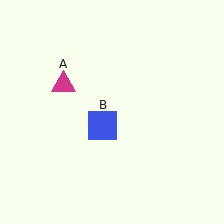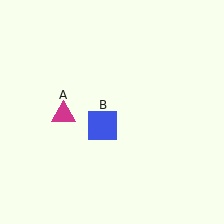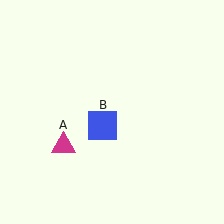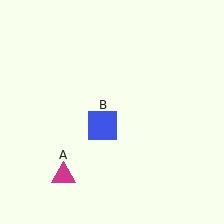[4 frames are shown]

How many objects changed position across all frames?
1 object changed position: magenta triangle (object A).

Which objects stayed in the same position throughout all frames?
Blue square (object B) remained stationary.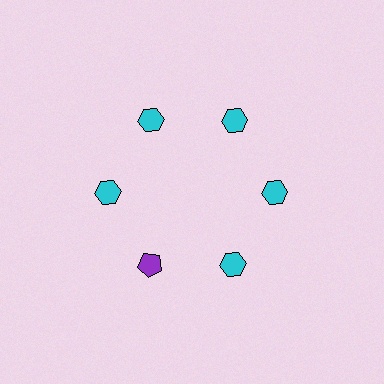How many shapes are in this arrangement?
There are 6 shapes arranged in a ring pattern.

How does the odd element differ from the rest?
It differs in both color (purple instead of cyan) and shape (pentagon instead of hexagon).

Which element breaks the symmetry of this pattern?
The purple pentagon at roughly the 7 o'clock position breaks the symmetry. All other shapes are cyan hexagons.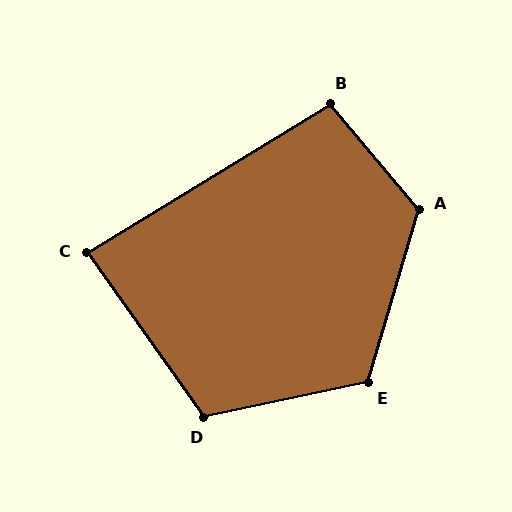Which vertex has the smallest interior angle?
C, at approximately 86 degrees.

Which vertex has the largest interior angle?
A, at approximately 124 degrees.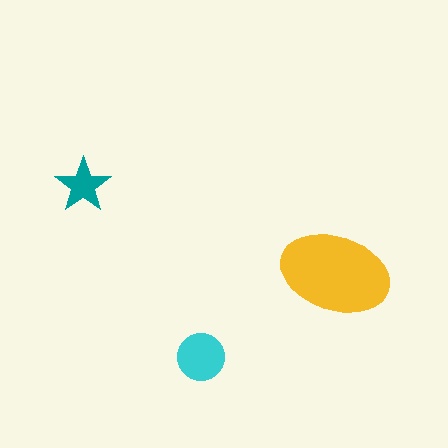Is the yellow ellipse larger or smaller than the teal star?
Larger.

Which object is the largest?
The yellow ellipse.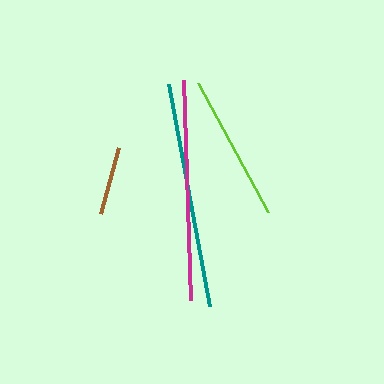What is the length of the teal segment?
The teal segment is approximately 226 pixels long.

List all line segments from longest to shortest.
From longest to shortest: teal, magenta, lime, brown.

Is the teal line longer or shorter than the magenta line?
The teal line is longer than the magenta line.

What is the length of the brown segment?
The brown segment is approximately 69 pixels long.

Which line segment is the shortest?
The brown line is the shortest at approximately 69 pixels.